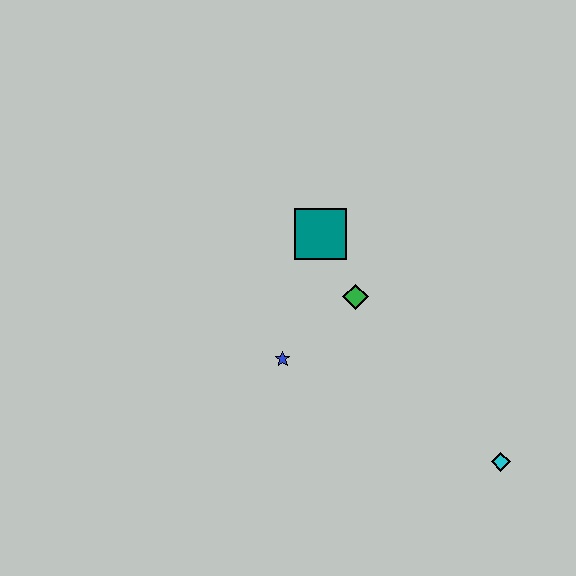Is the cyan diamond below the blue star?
Yes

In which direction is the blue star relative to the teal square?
The blue star is below the teal square.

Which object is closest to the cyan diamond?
The green diamond is closest to the cyan diamond.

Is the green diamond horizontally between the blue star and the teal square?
No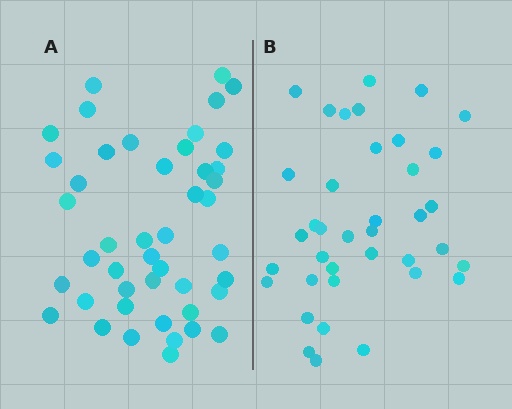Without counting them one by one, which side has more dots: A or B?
Region A (the left region) has more dots.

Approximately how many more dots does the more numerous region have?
Region A has roughly 8 or so more dots than region B.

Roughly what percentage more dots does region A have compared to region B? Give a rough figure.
About 20% more.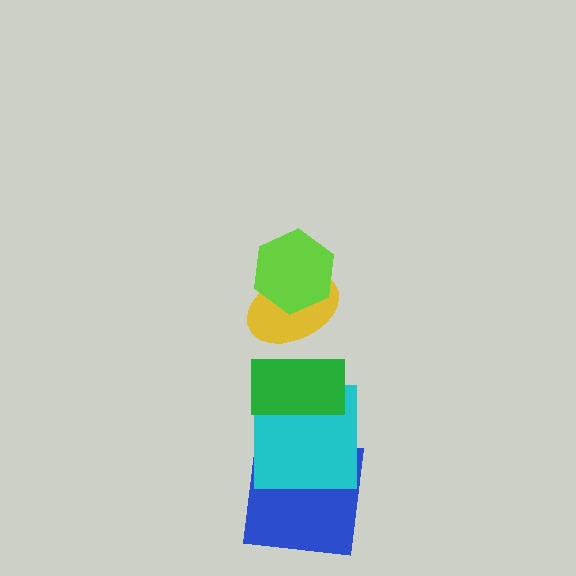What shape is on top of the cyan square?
The green rectangle is on top of the cyan square.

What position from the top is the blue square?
The blue square is 5th from the top.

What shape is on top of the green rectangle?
The yellow ellipse is on top of the green rectangle.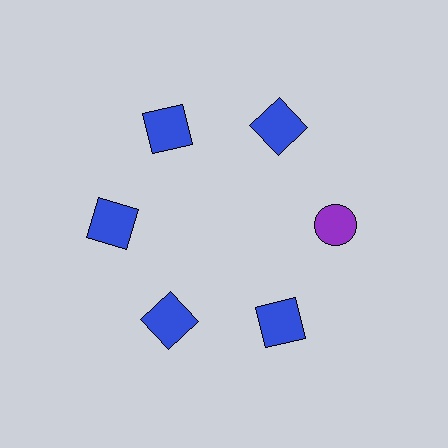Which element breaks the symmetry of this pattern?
The purple circle at roughly the 3 o'clock position breaks the symmetry. All other shapes are blue squares.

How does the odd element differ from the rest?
It differs in both color (purple instead of blue) and shape (circle instead of square).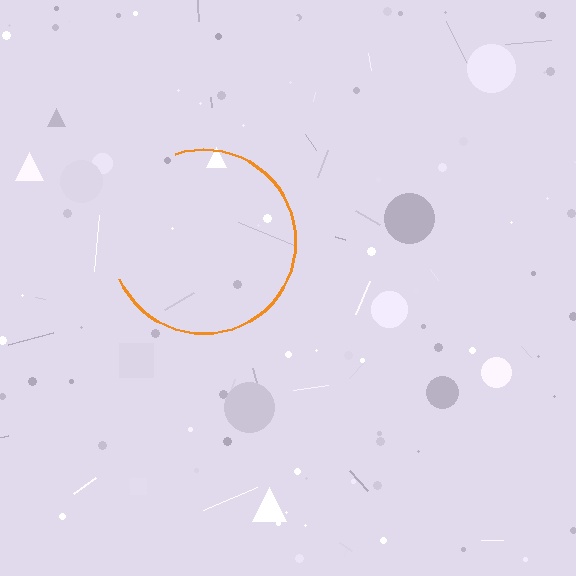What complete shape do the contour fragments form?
The contour fragments form a circle.